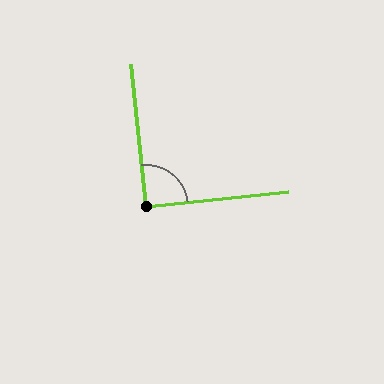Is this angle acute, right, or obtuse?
It is approximately a right angle.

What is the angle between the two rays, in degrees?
Approximately 90 degrees.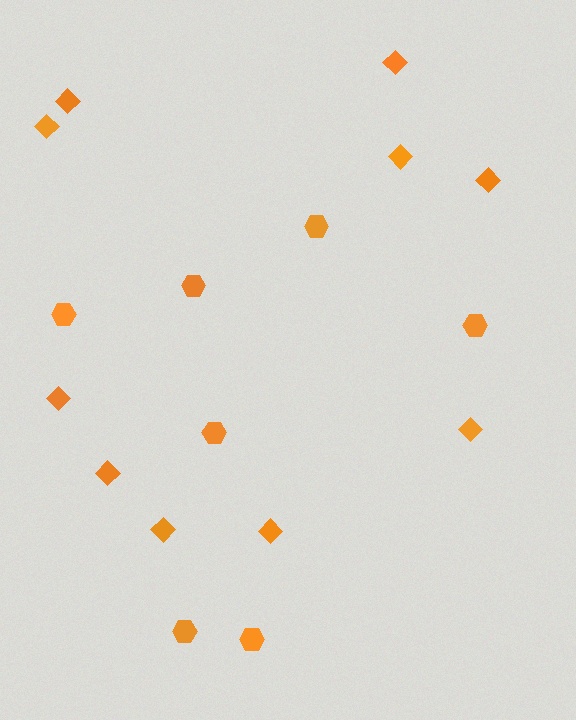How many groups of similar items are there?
There are 2 groups: one group of diamonds (10) and one group of hexagons (7).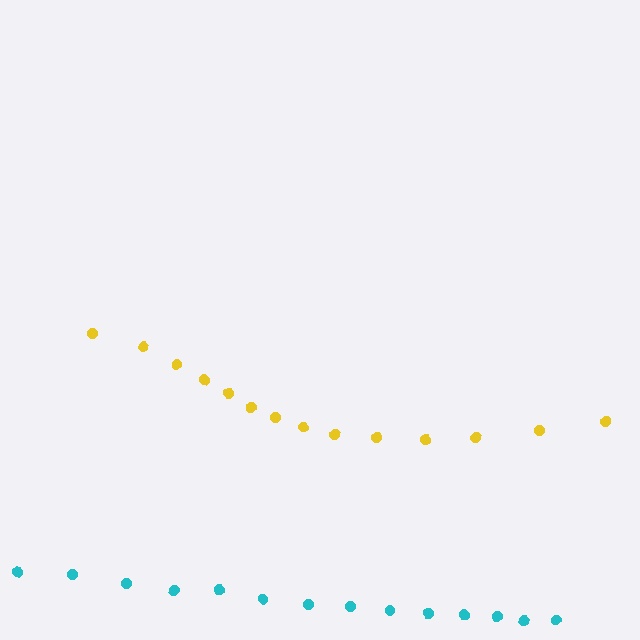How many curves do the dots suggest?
There are 2 distinct paths.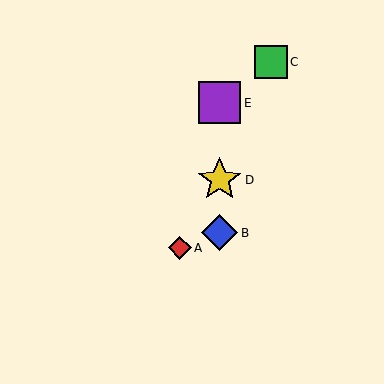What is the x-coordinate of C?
Object C is at x≈271.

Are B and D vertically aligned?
Yes, both are at x≈220.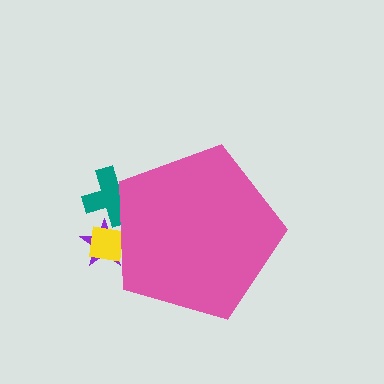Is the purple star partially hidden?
Yes, the purple star is partially hidden behind the pink pentagon.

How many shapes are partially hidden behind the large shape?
3 shapes are partially hidden.